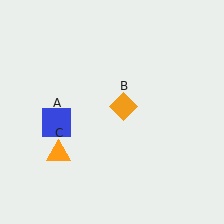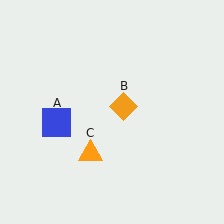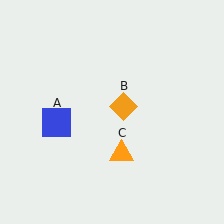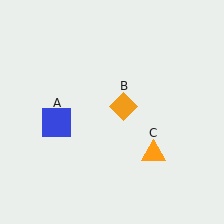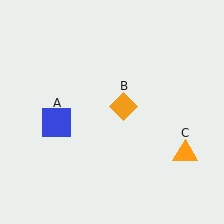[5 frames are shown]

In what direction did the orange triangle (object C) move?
The orange triangle (object C) moved right.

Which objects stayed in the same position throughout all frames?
Blue square (object A) and orange diamond (object B) remained stationary.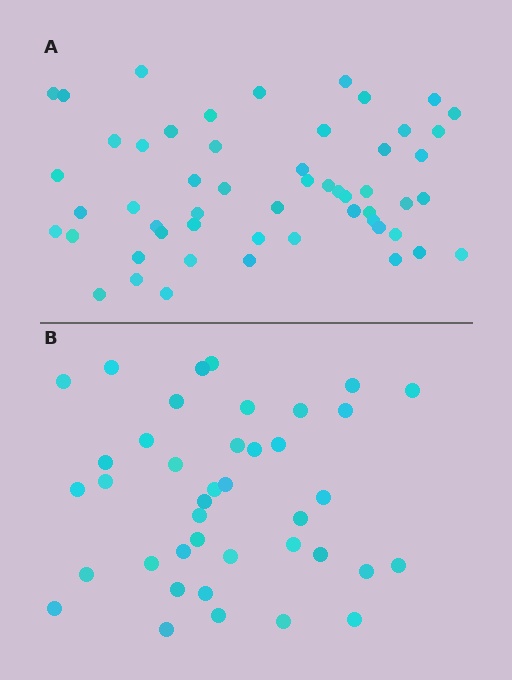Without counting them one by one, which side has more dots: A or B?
Region A (the top region) has more dots.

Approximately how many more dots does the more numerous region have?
Region A has approximately 15 more dots than region B.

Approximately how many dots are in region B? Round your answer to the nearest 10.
About 40 dots.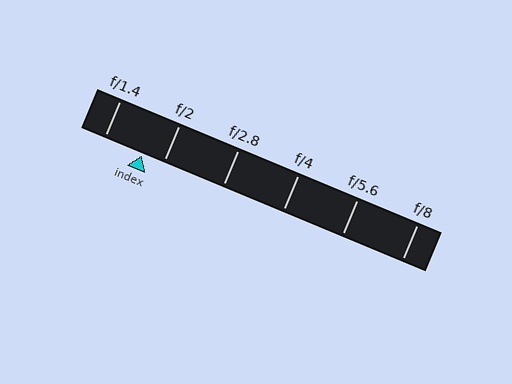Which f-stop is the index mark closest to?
The index mark is closest to f/2.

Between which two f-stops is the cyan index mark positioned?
The index mark is between f/1.4 and f/2.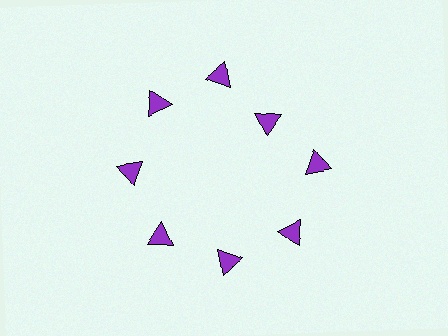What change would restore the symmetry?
The symmetry would be restored by moving it outward, back onto the ring so that all 8 triangles sit at equal angles and equal distance from the center.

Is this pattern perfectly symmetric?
No. The 8 purple triangles are arranged in a ring, but one element near the 2 o'clock position is pulled inward toward the center, breaking the 8-fold rotational symmetry.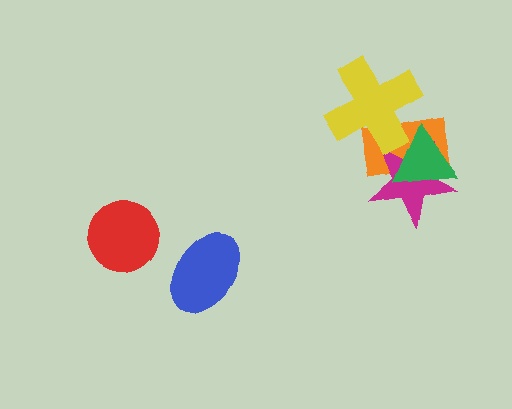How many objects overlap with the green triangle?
3 objects overlap with the green triangle.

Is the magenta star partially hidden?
Yes, it is partially covered by another shape.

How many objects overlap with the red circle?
0 objects overlap with the red circle.